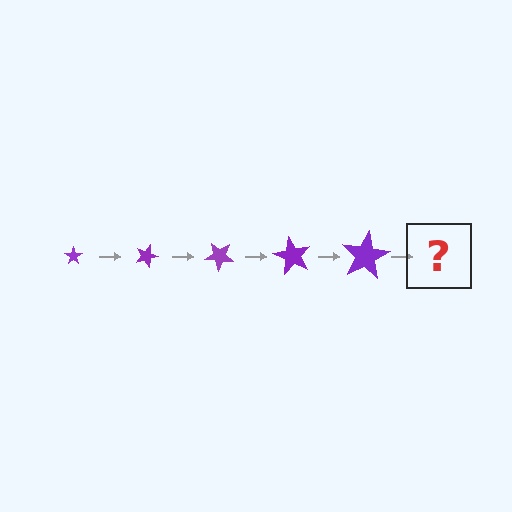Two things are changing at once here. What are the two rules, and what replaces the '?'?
The two rules are that the star grows larger each step and it rotates 20 degrees each step. The '?' should be a star, larger than the previous one and rotated 100 degrees from the start.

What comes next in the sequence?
The next element should be a star, larger than the previous one and rotated 100 degrees from the start.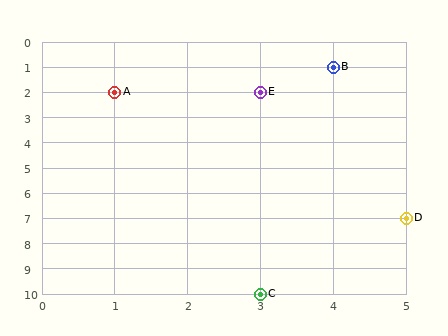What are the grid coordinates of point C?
Point C is at grid coordinates (3, 10).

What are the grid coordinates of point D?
Point D is at grid coordinates (5, 7).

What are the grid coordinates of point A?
Point A is at grid coordinates (1, 2).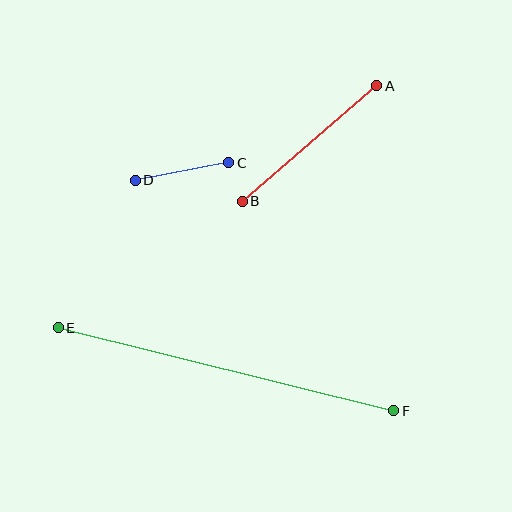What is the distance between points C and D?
The distance is approximately 95 pixels.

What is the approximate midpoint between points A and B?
The midpoint is at approximately (309, 143) pixels.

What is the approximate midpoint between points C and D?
The midpoint is at approximately (182, 171) pixels.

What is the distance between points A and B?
The distance is approximately 177 pixels.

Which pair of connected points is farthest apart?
Points E and F are farthest apart.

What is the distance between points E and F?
The distance is approximately 346 pixels.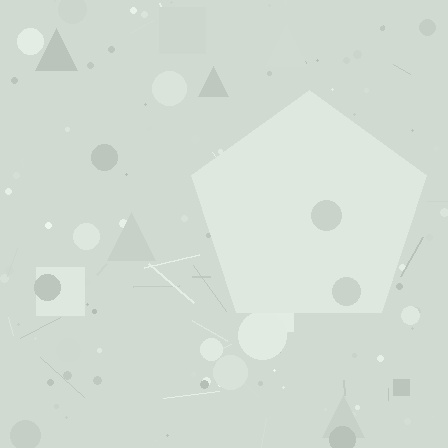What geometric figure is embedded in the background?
A pentagon is embedded in the background.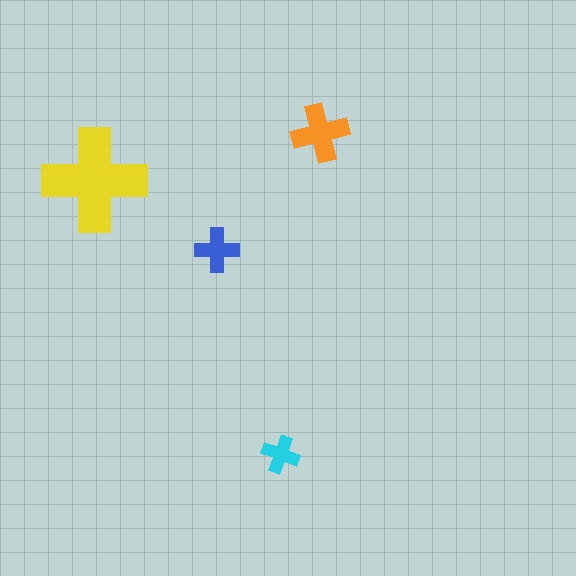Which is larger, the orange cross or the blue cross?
The orange one.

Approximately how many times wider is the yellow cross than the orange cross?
About 2 times wider.